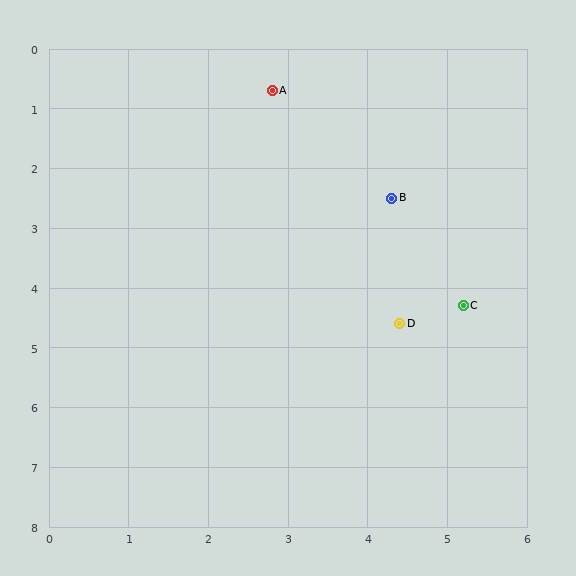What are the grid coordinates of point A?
Point A is at approximately (2.8, 0.7).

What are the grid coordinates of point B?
Point B is at approximately (4.3, 2.5).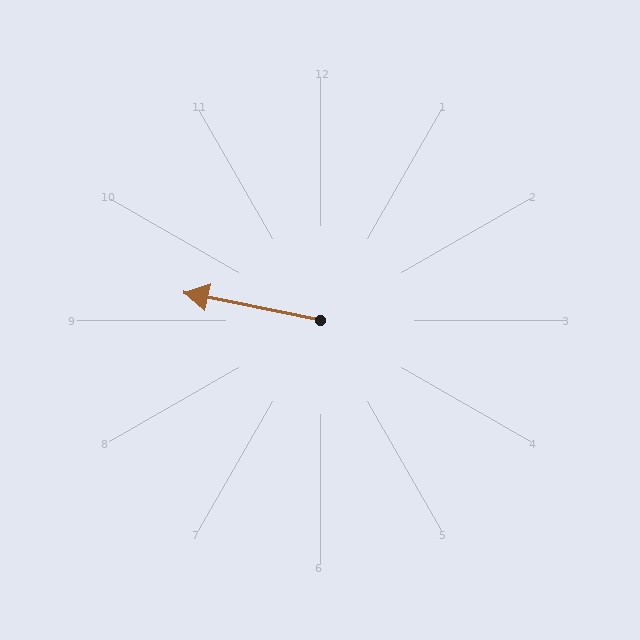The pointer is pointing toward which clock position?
Roughly 9 o'clock.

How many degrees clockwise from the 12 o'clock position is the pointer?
Approximately 282 degrees.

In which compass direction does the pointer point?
West.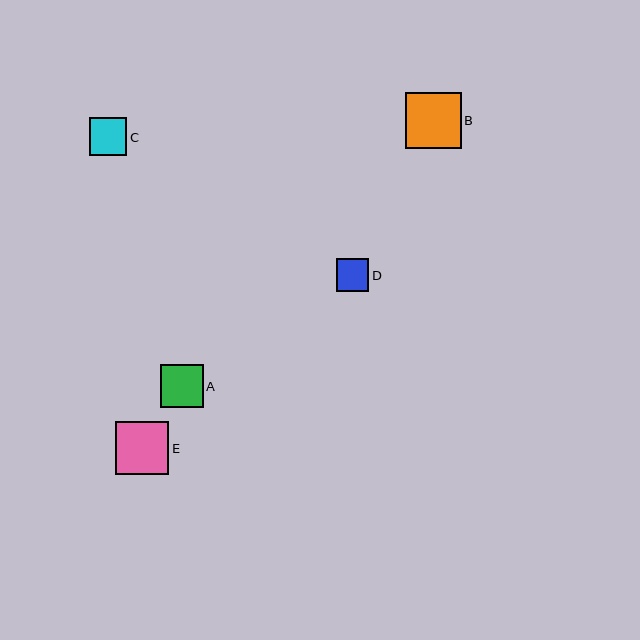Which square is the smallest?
Square D is the smallest with a size of approximately 33 pixels.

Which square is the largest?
Square B is the largest with a size of approximately 56 pixels.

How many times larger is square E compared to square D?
Square E is approximately 1.6 times the size of square D.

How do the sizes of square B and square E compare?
Square B and square E are approximately the same size.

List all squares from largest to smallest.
From largest to smallest: B, E, A, C, D.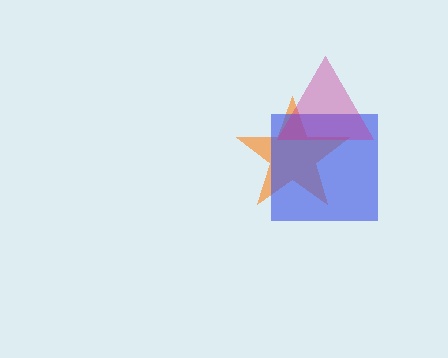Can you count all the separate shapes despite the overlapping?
Yes, there are 3 separate shapes.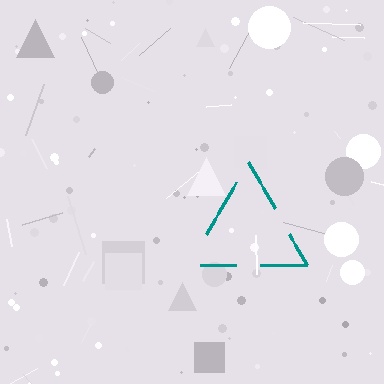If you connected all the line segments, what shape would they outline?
They would outline a triangle.